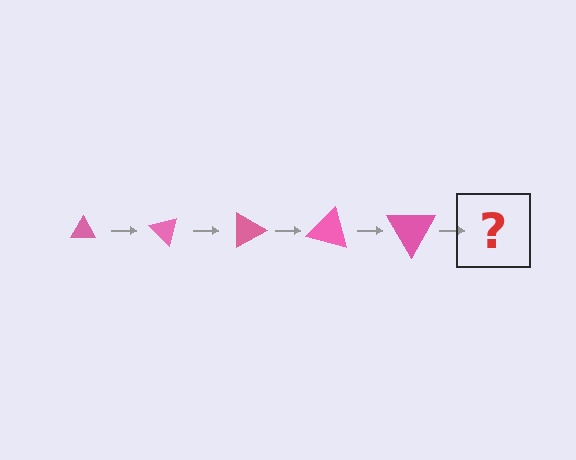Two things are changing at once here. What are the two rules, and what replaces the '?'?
The two rules are that the triangle grows larger each step and it rotates 45 degrees each step. The '?' should be a triangle, larger than the previous one and rotated 225 degrees from the start.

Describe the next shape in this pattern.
It should be a triangle, larger than the previous one and rotated 225 degrees from the start.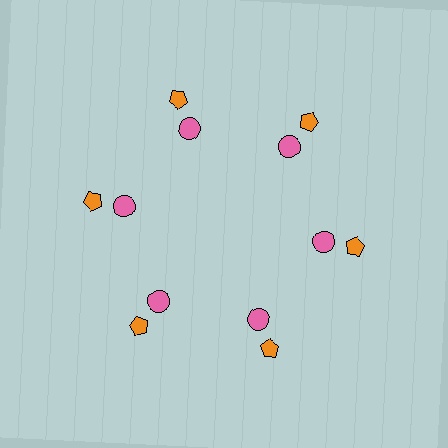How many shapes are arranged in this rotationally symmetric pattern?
There are 12 shapes, arranged in 6 groups of 2.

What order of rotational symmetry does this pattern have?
This pattern has 6-fold rotational symmetry.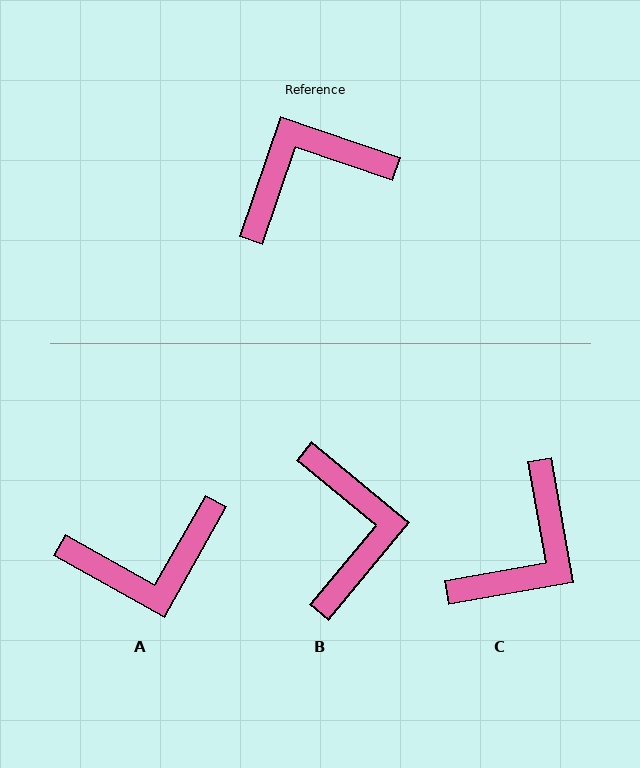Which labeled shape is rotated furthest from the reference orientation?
A, about 169 degrees away.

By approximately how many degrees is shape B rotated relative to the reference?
Approximately 111 degrees clockwise.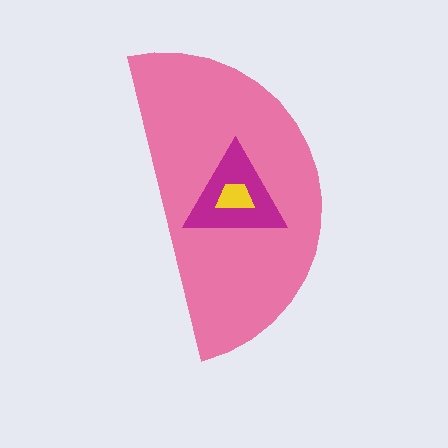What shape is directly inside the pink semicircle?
The magenta triangle.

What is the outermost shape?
The pink semicircle.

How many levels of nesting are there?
3.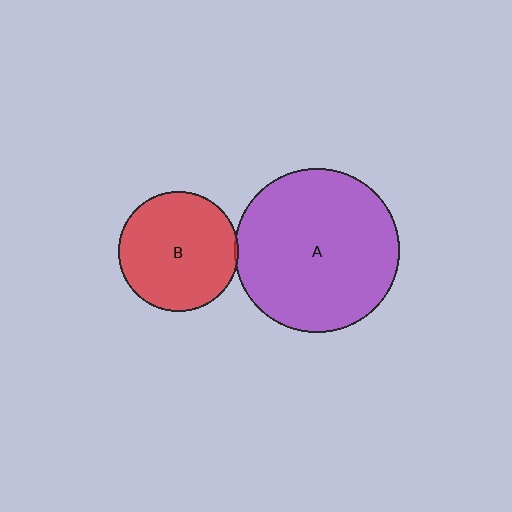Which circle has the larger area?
Circle A (purple).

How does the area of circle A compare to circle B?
Approximately 1.9 times.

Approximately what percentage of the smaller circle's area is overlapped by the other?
Approximately 5%.